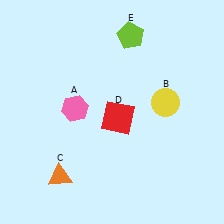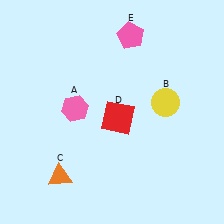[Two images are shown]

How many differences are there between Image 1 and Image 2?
There is 1 difference between the two images.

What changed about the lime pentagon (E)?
In Image 1, E is lime. In Image 2, it changed to pink.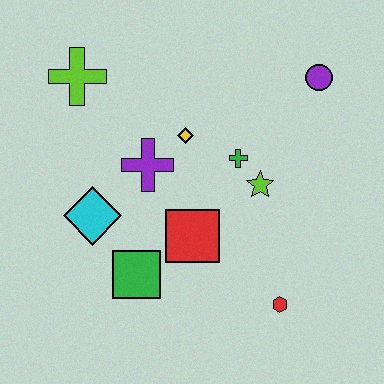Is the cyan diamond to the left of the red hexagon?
Yes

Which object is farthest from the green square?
The purple circle is farthest from the green square.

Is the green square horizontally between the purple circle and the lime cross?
Yes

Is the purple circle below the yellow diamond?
No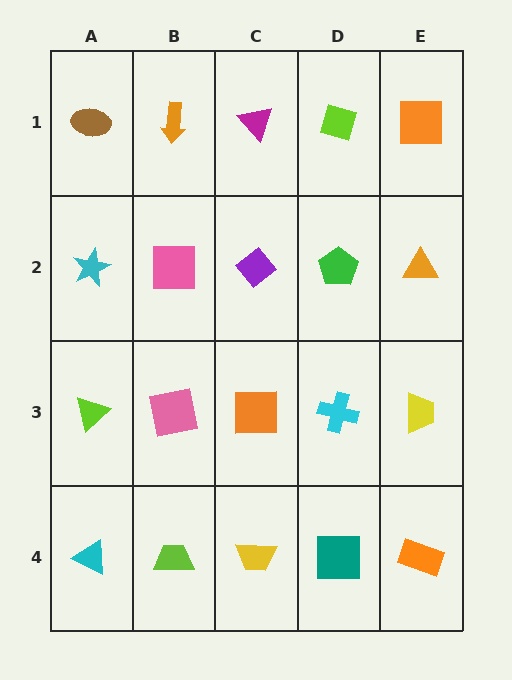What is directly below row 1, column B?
A pink square.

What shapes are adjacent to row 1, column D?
A green pentagon (row 2, column D), a magenta triangle (row 1, column C), an orange square (row 1, column E).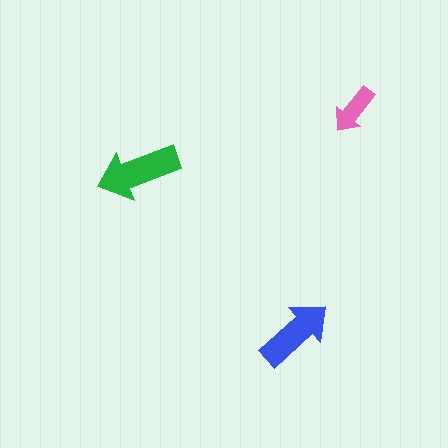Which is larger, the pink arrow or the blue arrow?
The blue one.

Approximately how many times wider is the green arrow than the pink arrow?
About 1.5 times wider.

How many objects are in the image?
There are 3 objects in the image.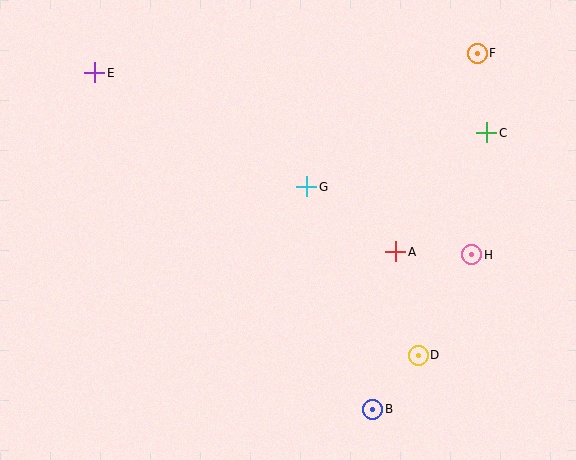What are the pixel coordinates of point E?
Point E is at (95, 73).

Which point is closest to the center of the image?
Point G at (307, 187) is closest to the center.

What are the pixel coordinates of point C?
Point C is at (487, 133).